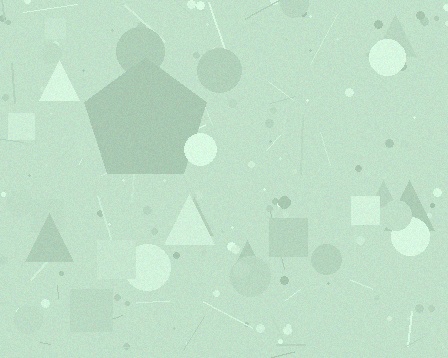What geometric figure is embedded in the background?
A pentagon is embedded in the background.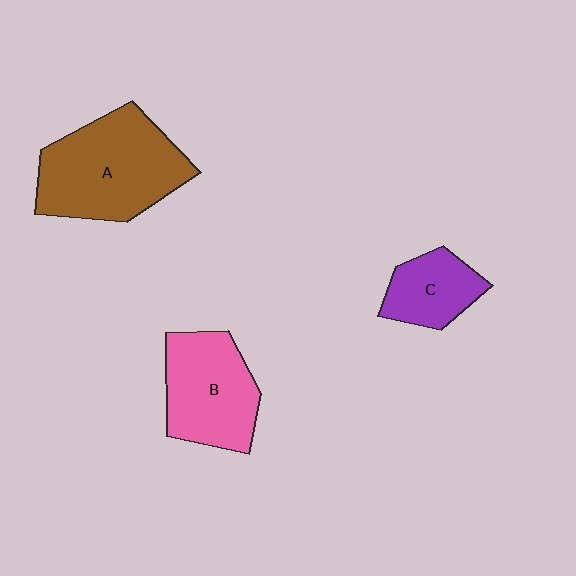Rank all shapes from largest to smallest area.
From largest to smallest: A (brown), B (pink), C (purple).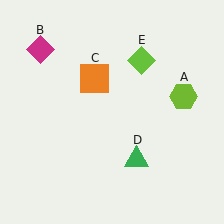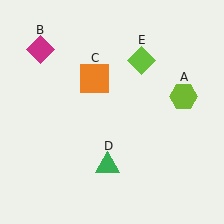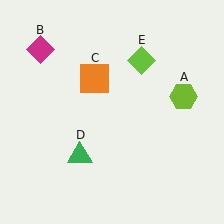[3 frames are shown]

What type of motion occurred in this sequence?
The green triangle (object D) rotated clockwise around the center of the scene.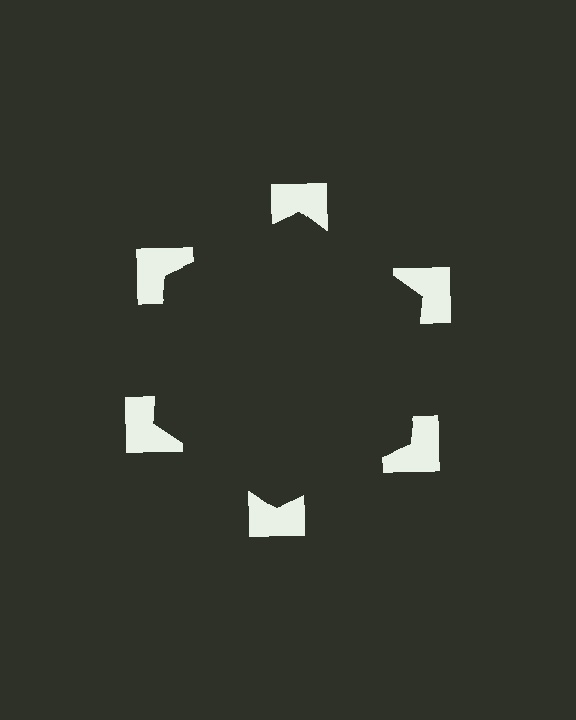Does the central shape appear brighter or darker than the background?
It typically appears slightly darker than the background, even though no actual brightness change is drawn.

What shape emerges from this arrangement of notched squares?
An illusory hexagon — its edges are inferred from the aligned wedge cuts in the notched squares, not physically drawn.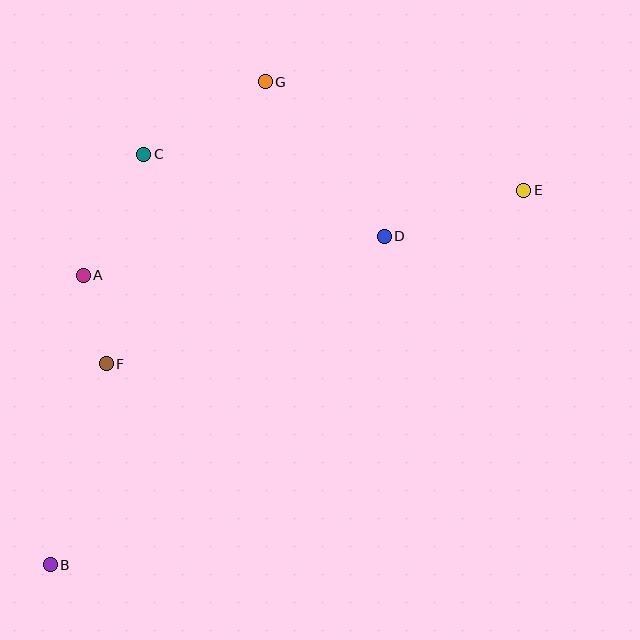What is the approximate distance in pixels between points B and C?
The distance between B and C is approximately 421 pixels.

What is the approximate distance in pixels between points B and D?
The distance between B and D is approximately 468 pixels.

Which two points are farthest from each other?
Points B and E are farthest from each other.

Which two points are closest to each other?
Points A and F are closest to each other.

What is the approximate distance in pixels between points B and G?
The distance between B and G is approximately 529 pixels.